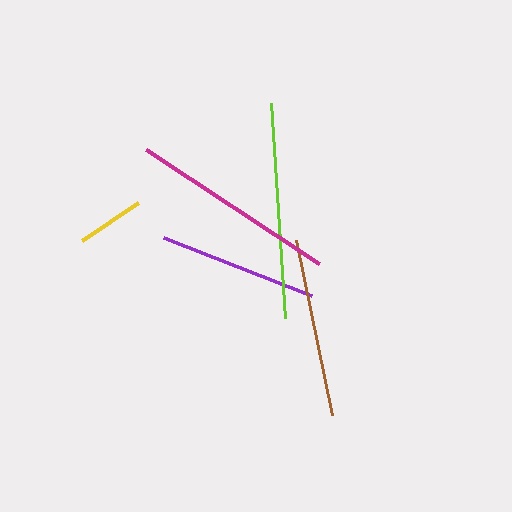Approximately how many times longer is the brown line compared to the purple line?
The brown line is approximately 1.1 times the length of the purple line.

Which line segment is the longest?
The lime line is the longest at approximately 215 pixels.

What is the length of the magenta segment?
The magenta segment is approximately 207 pixels long.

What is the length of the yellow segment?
The yellow segment is approximately 67 pixels long.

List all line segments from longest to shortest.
From longest to shortest: lime, magenta, brown, purple, yellow.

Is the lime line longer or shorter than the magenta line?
The lime line is longer than the magenta line.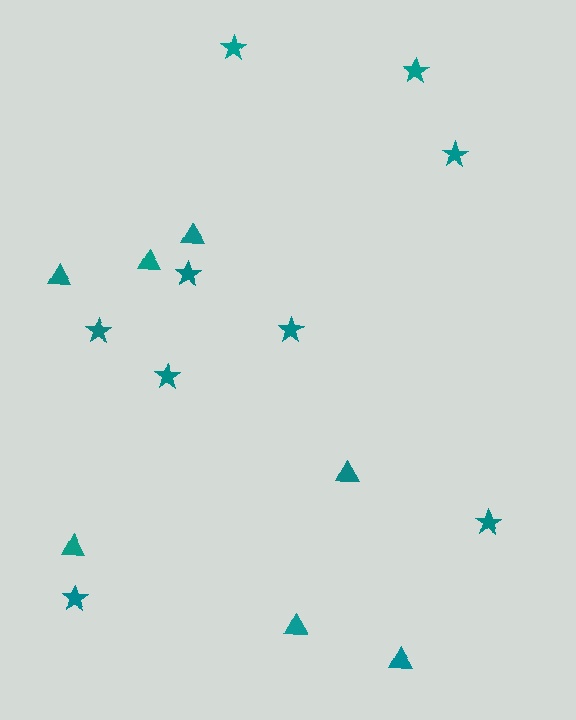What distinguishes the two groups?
There are 2 groups: one group of stars (9) and one group of triangles (7).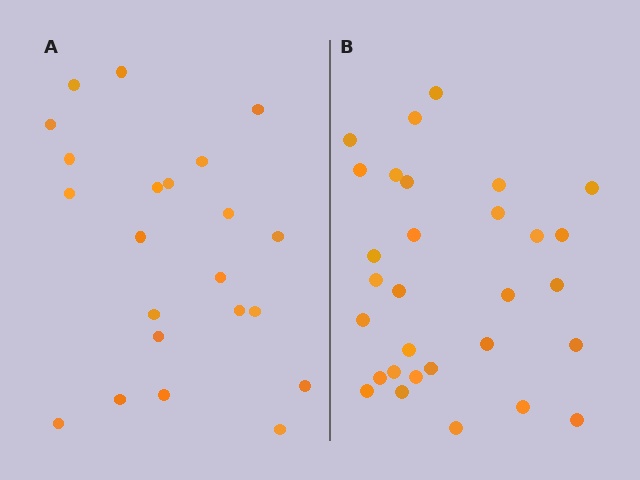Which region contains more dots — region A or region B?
Region B (the right region) has more dots.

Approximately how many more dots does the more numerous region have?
Region B has roughly 8 or so more dots than region A.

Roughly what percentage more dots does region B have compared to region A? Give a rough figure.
About 35% more.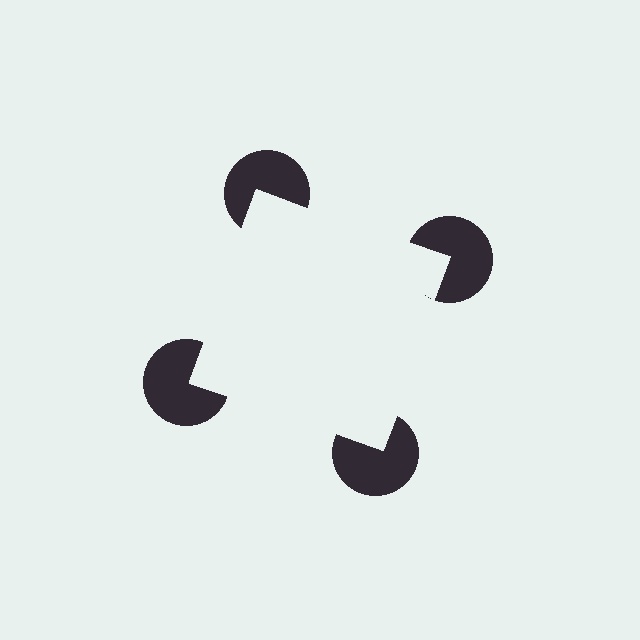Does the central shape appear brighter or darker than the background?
It typically appears slightly brighter than the background, even though no actual brightness change is drawn.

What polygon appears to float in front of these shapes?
An illusory square — its edges are inferred from the aligned wedge cuts in the pac-man discs, not physically drawn.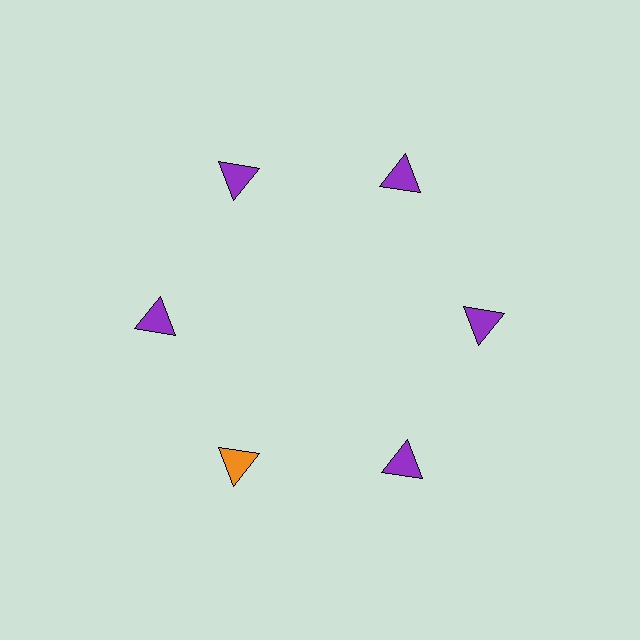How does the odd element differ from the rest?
It has a different color: orange instead of purple.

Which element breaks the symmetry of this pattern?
The orange triangle at roughly the 7 o'clock position breaks the symmetry. All other shapes are purple triangles.